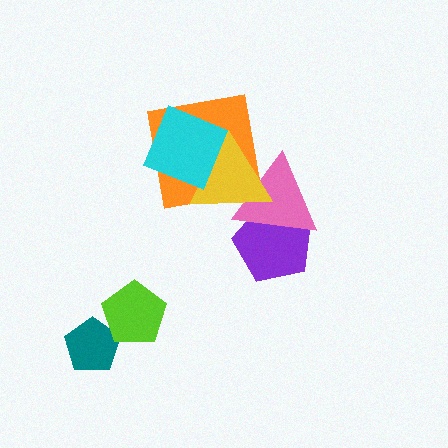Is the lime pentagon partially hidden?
No, no other shape covers it.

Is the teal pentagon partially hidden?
Yes, it is partially covered by another shape.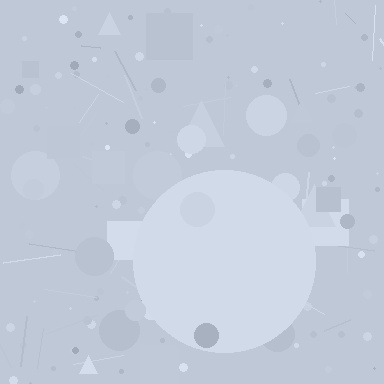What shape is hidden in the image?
A circle is hidden in the image.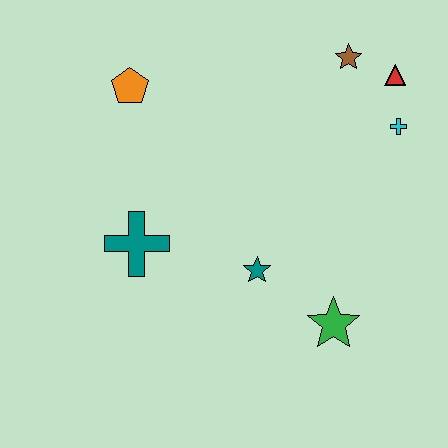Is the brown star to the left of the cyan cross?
Yes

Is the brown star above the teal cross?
Yes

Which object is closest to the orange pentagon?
The teal cross is closest to the orange pentagon.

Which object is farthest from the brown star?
The teal cross is farthest from the brown star.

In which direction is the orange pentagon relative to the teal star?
The orange pentagon is above the teal star.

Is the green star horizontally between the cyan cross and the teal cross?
Yes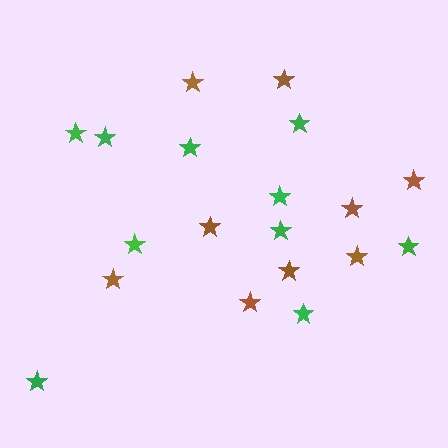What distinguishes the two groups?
There are 2 groups: one group of brown stars (9) and one group of green stars (10).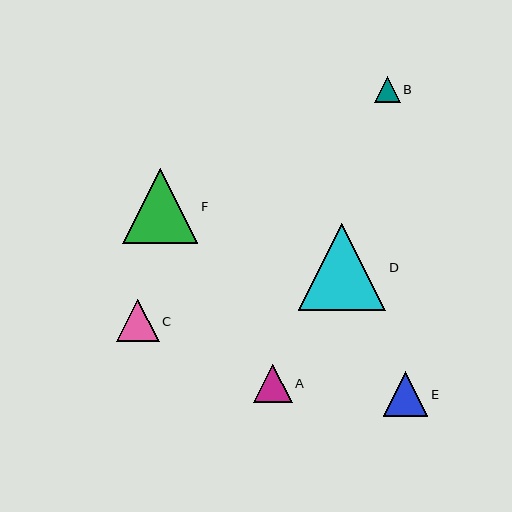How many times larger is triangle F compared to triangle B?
Triangle F is approximately 2.9 times the size of triangle B.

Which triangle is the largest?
Triangle D is the largest with a size of approximately 87 pixels.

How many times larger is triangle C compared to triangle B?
Triangle C is approximately 1.7 times the size of triangle B.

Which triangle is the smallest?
Triangle B is the smallest with a size of approximately 26 pixels.